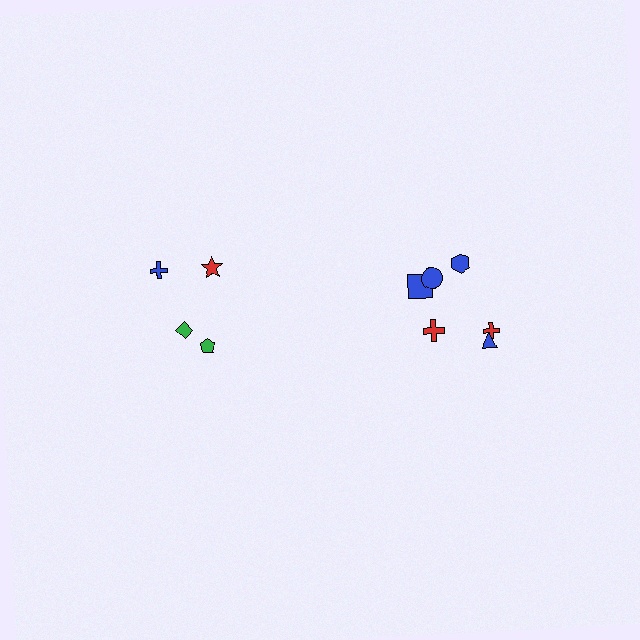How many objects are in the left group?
There are 4 objects.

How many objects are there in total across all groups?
There are 10 objects.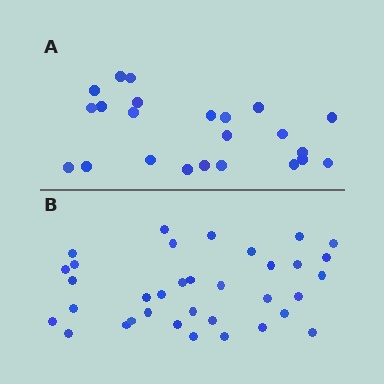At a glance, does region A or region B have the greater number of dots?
Region B (the bottom region) has more dots.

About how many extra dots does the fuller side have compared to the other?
Region B has roughly 12 or so more dots than region A.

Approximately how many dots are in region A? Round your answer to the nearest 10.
About 20 dots. (The exact count is 23, which rounds to 20.)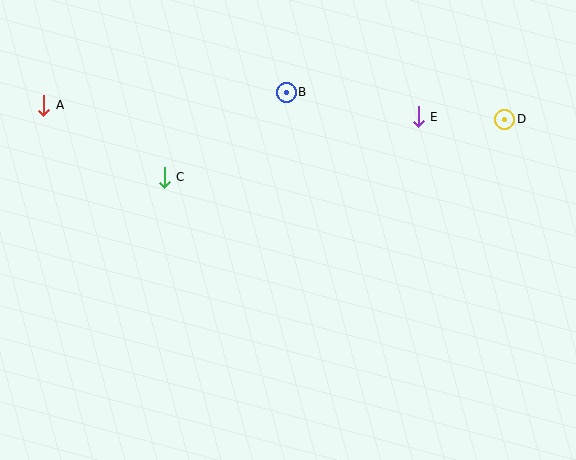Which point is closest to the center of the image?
Point C at (164, 177) is closest to the center.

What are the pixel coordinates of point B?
Point B is at (286, 92).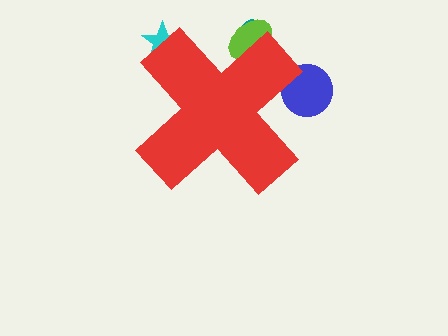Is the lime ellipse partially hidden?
Yes, the lime ellipse is partially hidden behind the red cross.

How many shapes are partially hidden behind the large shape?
4 shapes are partially hidden.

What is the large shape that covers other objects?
A red cross.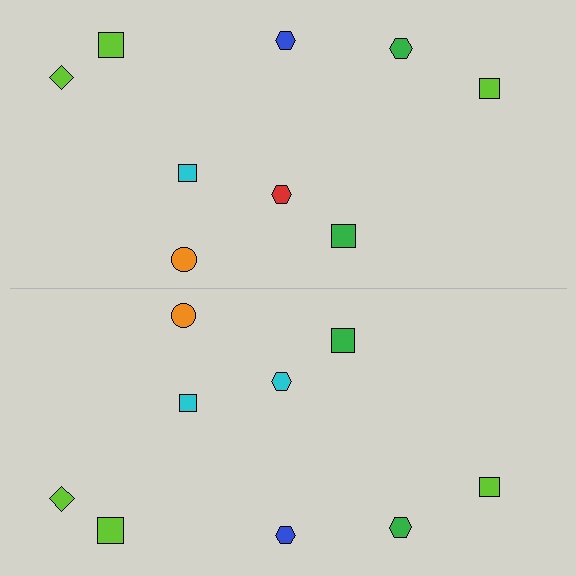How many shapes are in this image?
There are 18 shapes in this image.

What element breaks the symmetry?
The cyan hexagon on the bottom side breaks the symmetry — its mirror counterpart is red.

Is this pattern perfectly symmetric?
No, the pattern is not perfectly symmetric. The cyan hexagon on the bottom side breaks the symmetry — its mirror counterpart is red.